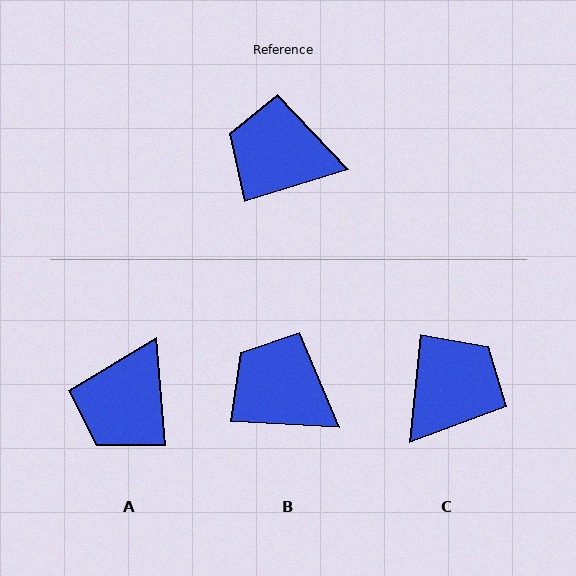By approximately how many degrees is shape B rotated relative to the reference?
Approximately 20 degrees clockwise.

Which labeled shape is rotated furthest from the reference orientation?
C, about 113 degrees away.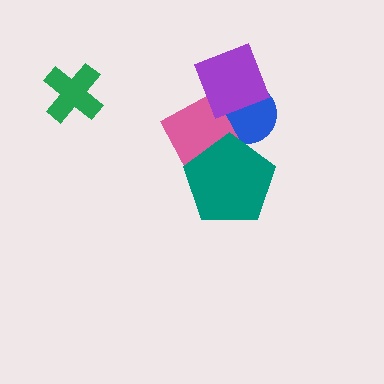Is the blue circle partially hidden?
Yes, it is partially covered by another shape.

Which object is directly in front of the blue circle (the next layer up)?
The pink diamond is directly in front of the blue circle.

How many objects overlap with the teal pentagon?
2 objects overlap with the teal pentagon.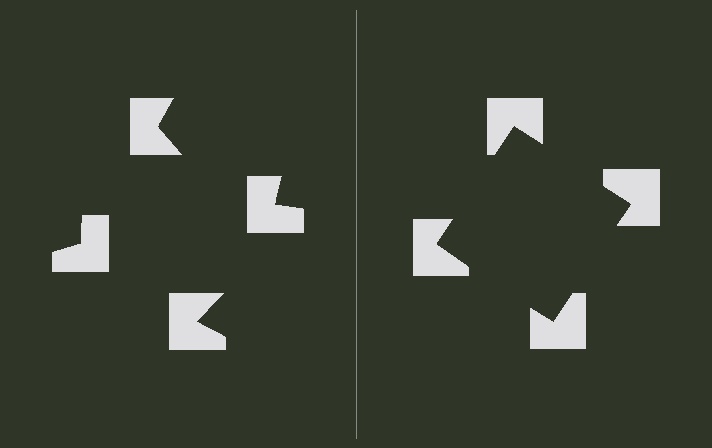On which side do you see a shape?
An illusory square appears on the right side. On the left side the wedge cuts are rotated, so no coherent shape forms.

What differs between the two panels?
The notched squares are positioned identically on both sides; only the wedge orientations differ. On the right they align to a square; on the left they are misaligned.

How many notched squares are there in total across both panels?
8 — 4 on each side.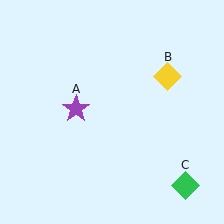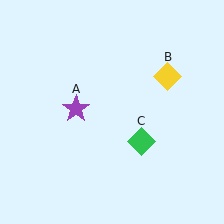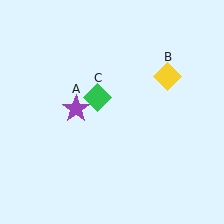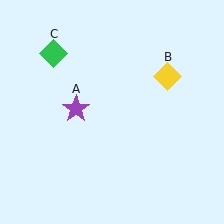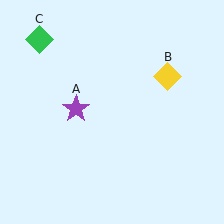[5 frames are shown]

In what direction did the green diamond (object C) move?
The green diamond (object C) moved up and to the left.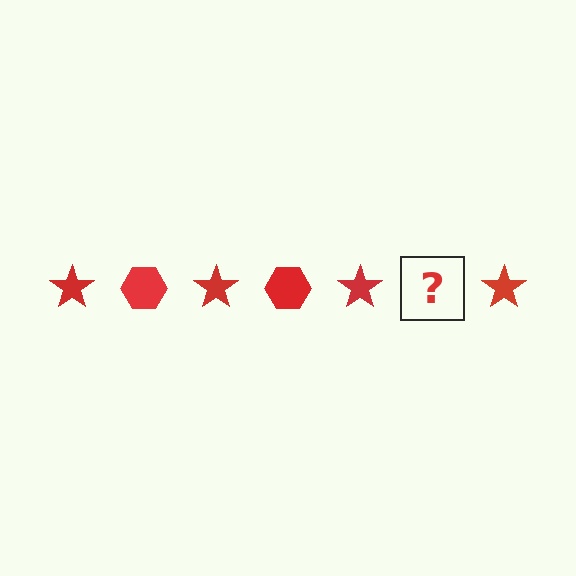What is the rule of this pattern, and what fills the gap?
The rule is that the pattern cycles through star, hexagon shapes in red. The gap should be filled with a red hexagon.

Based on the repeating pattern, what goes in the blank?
The blank should be a red hexagon.